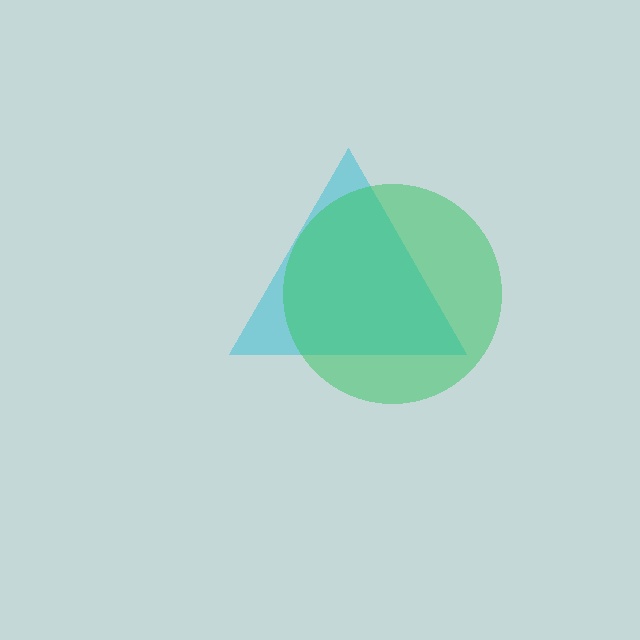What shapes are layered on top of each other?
The layered shapes are: a cyan triangle, a green circle.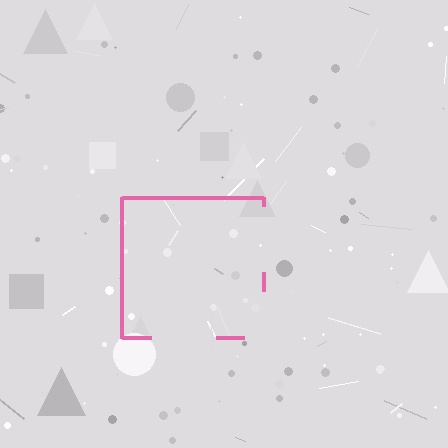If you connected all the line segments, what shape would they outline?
They would outline a square.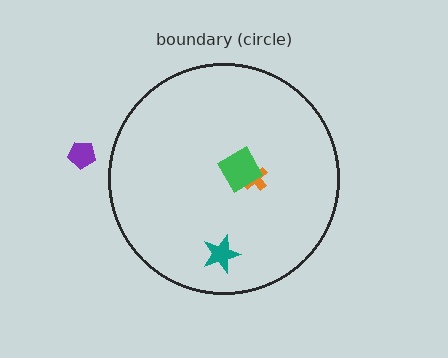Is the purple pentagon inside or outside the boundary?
Outside.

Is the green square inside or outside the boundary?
Inside.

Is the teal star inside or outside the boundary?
Inside.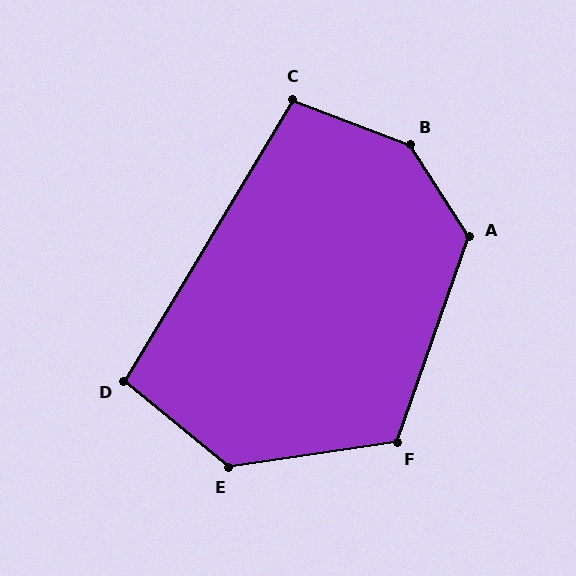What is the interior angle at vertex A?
Approximately 128 degrees (obtuse).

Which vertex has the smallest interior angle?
D, at approximately 99 degrees.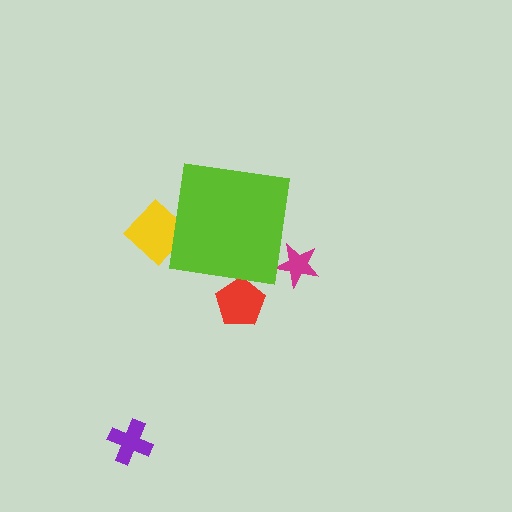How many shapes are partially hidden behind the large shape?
3 shapes are partially hidden.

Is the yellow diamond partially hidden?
Yes, the yellow diamond is partially hidden behind the lime square.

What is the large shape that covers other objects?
A lime square.